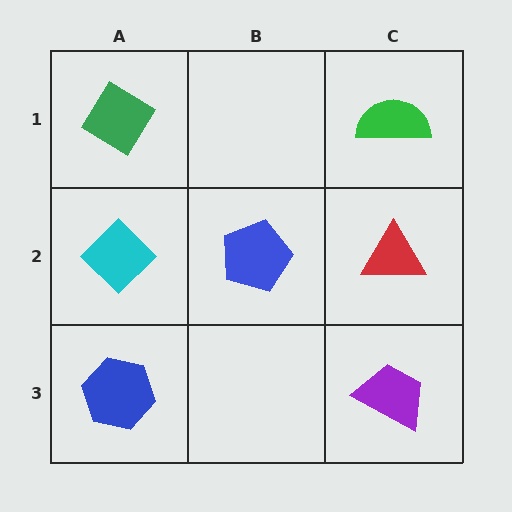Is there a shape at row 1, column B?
No, that cell is empty.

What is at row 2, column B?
A blue pentagon.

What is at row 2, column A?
A cyan diamond.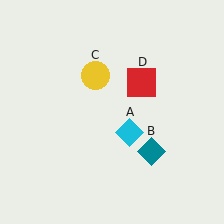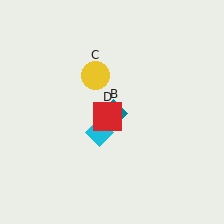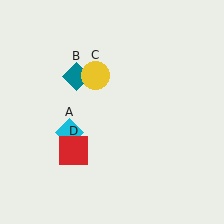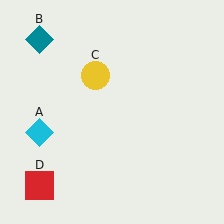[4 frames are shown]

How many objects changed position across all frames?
3 objects changed position: cyan diamond (object A), teal diamond (object B), red square (object D).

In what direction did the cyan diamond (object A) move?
The cyan diamond (object A) moved left.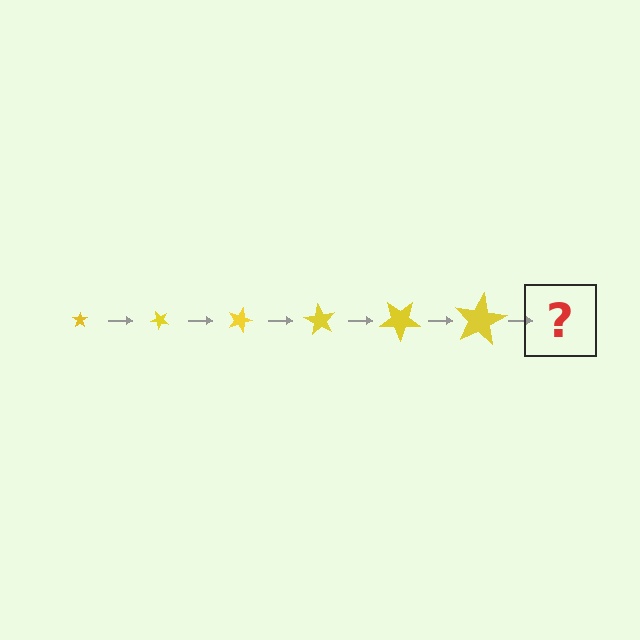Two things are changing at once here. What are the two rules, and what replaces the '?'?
The two rules are that the star grows larger each step and it rotates 45 degrees each step. The '?' should be a star, larger than the previous one and rotated 270 degrees from the start.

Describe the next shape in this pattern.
It should be a star, larger than the previous one and rotated 270 degrees from the start.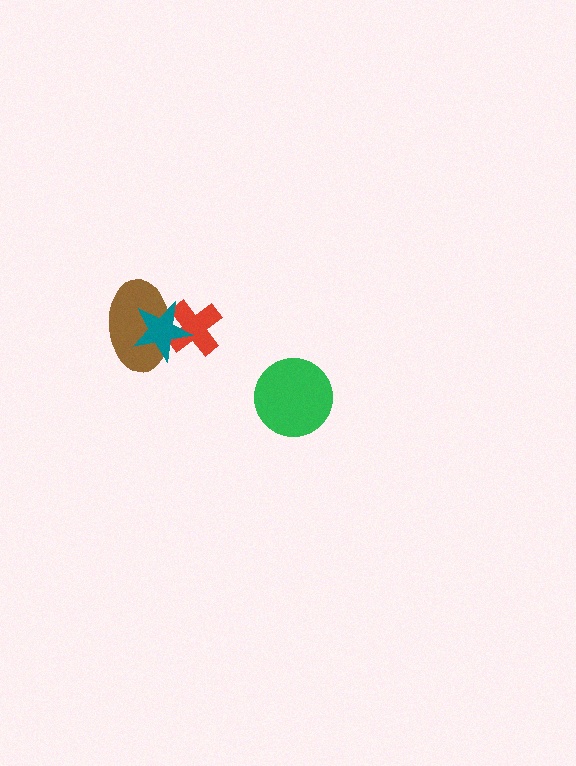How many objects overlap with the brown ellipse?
2 objects overlap with the brown ellipse.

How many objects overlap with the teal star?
2 objects overlap with the teal star.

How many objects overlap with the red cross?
2 objects overlap with the red cross.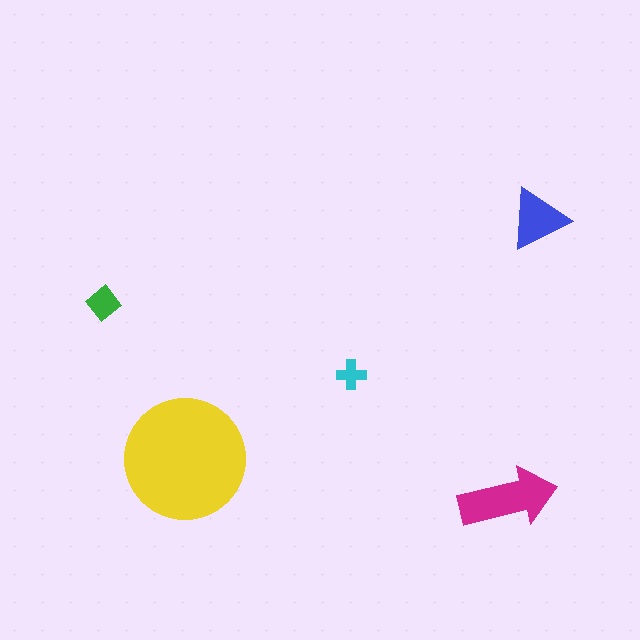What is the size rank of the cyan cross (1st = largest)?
5th.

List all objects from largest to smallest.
The yellow circle, the magenta arrow, the blue triangle, the green diamond, the cyan cross.